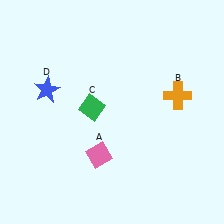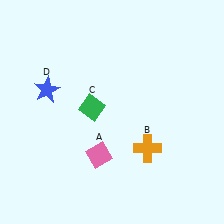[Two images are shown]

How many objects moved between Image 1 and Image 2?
1 object moved between the two images.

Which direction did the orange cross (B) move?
The orange cross (B) moved down.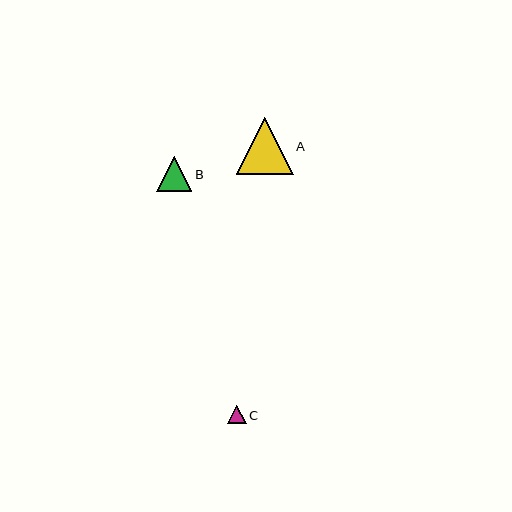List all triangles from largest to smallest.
From largest to smallest: A, B, C.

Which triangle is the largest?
Triangle A is the largest with a size of approximately 57 pixels.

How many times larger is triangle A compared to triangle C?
Triangle A is approximately 3.1 times the size of triangle C.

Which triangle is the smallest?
Triangle C is the smallest with a size of approximately 19 pixels.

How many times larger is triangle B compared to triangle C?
Triangle B is approximately 1.9 times the size of triangle C.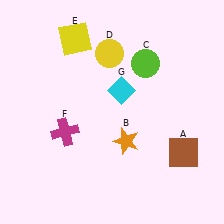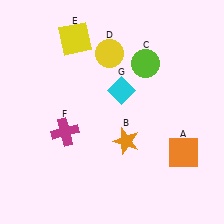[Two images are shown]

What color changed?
The square (A) changed from brown in Image 1 to orange in Image 2.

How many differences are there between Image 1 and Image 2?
There is 1 difference between the two images.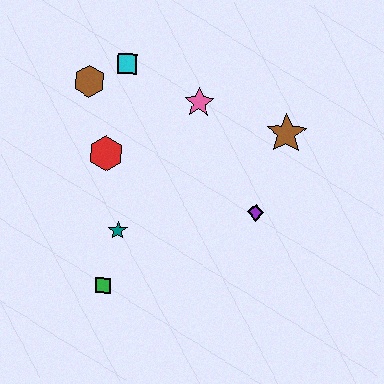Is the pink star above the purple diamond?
Yes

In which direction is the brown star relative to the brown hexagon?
The brown star is to the right of the brown hexagon.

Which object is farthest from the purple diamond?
The brown hexagon is farthest from the purple diamond.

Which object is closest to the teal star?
The green square is closest to the teal star.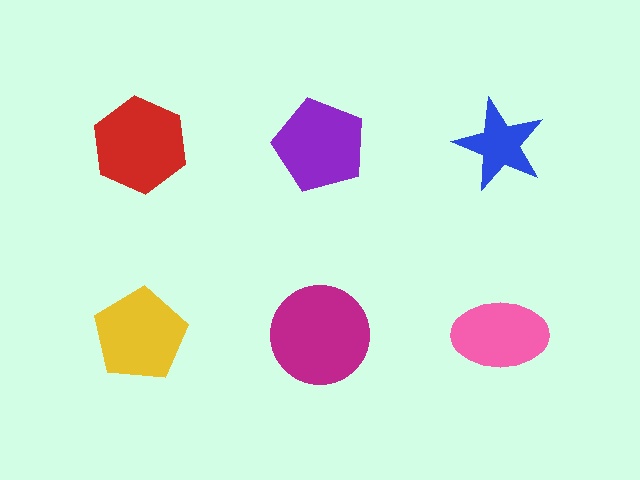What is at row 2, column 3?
A pink ellipse.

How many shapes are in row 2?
3 shapes.